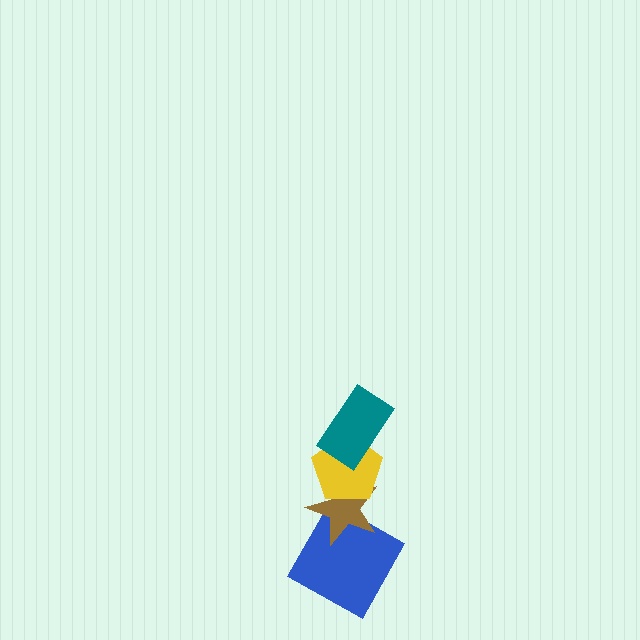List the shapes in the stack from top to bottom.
From top to bottom: the teal rectangle, the yellow pentagon, the brown star, the blue square.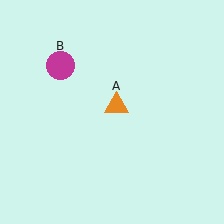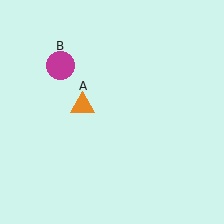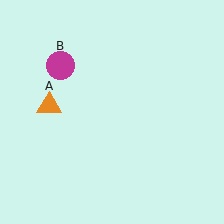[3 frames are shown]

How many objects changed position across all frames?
1 object changed position: orange triangle (object A).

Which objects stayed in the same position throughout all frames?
Magenta circle (object B) remained stationary.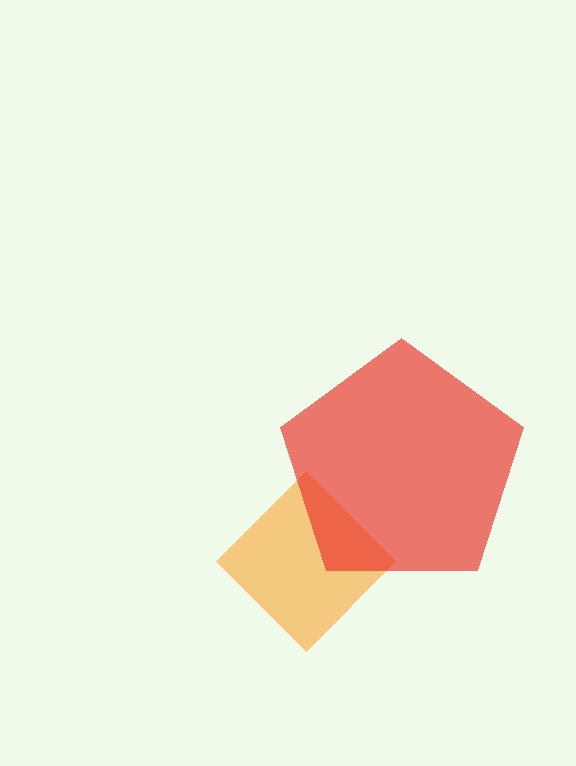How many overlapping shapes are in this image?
There are 2 overlapping shapes in the image.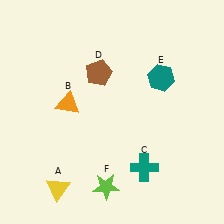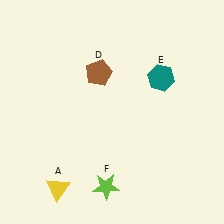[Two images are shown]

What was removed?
The orange triangle (B), the teal cross (C) were removed in Image 2.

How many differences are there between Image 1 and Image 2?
There are 2 differences between the two images.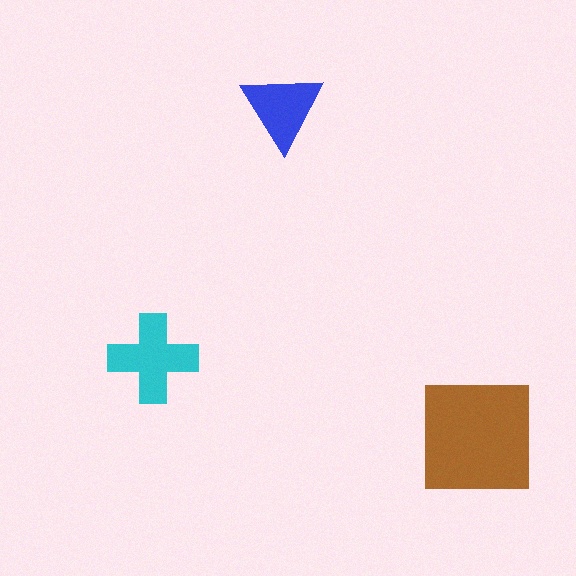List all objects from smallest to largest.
The blue triangle, the cyan cross, the brown square.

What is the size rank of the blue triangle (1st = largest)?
3rd.